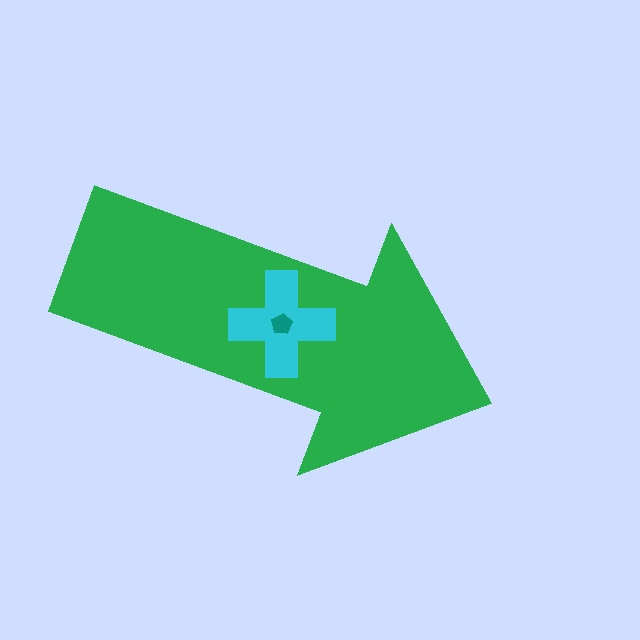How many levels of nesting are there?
3.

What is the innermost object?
The teal pentagon.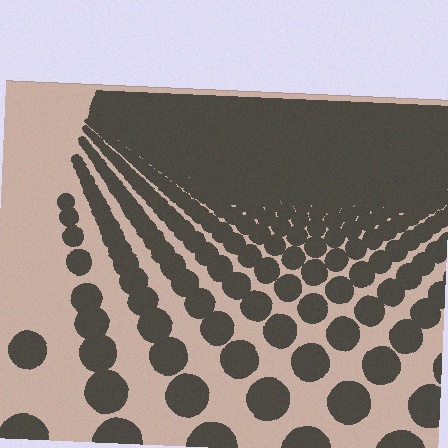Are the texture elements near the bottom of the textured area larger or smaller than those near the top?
Larger. Near the bottom, elements are closer to the viewer and appear at a bigger on-screen size.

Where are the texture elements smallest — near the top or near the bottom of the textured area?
Near the top.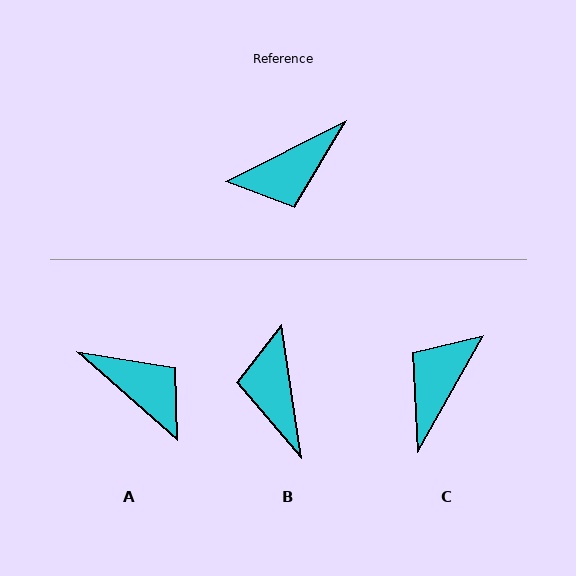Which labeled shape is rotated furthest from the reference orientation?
C, about 146 degrees away.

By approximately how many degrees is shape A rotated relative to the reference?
Approximately 112 degrees counter-clockwise.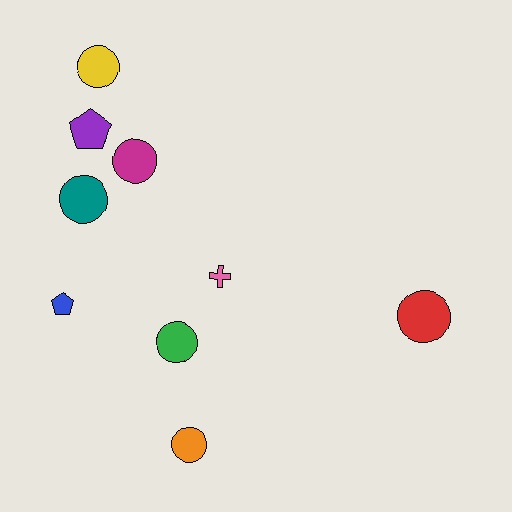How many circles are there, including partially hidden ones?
There are 6 circles.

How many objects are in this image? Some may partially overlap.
There are 9 objects.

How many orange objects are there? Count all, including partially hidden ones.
There is 1 orange object.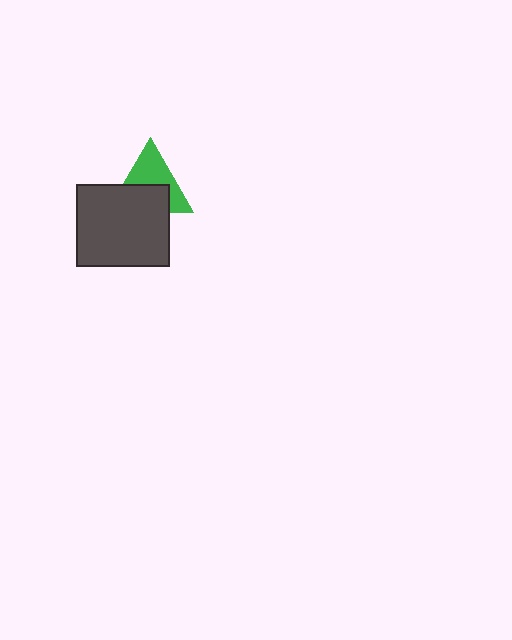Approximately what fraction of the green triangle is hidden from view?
Roughly 48% of the green triangle is hidden behind the dark gray rectangle.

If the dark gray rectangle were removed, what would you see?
You would see the complete green triangle.